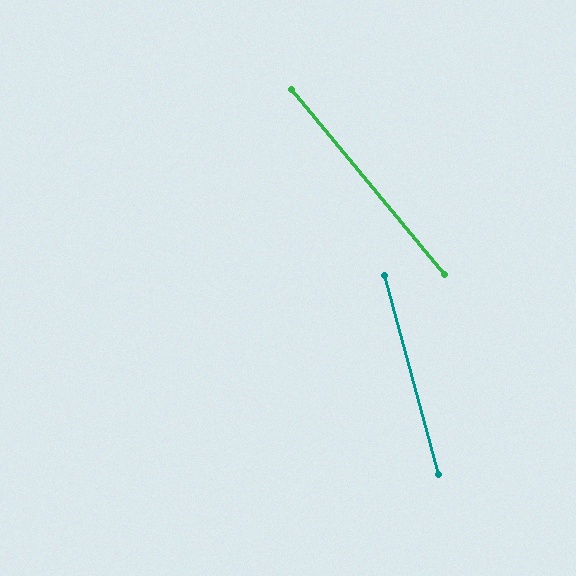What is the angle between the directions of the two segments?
Approximately 24 degrees.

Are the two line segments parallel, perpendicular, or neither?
Neither parallel nor perpendicular — they differ by about 24°.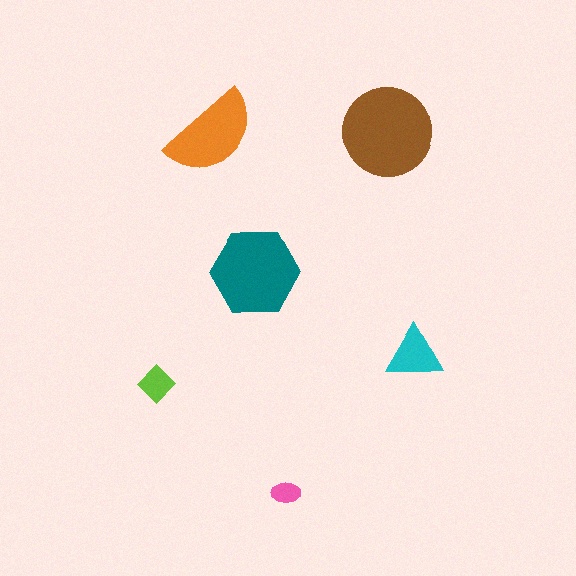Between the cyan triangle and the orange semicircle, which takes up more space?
The orange semicircle.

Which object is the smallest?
The pink ellipse.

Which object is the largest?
The brown circle.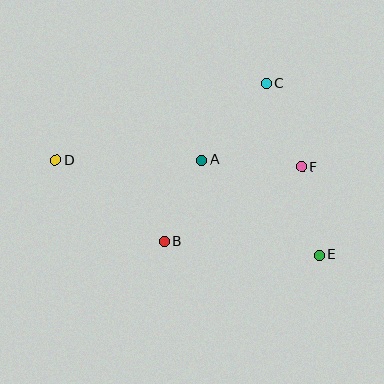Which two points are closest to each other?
Points A and B are closest to each other.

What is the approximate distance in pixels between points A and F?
The distance between A and F is approximately 100 pixels.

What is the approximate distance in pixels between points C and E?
The distance between C and E is approximately 179 pixels.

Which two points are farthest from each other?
Points D and E are farthest from each other.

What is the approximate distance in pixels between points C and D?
The distance between C and D is approximately 224 pixels.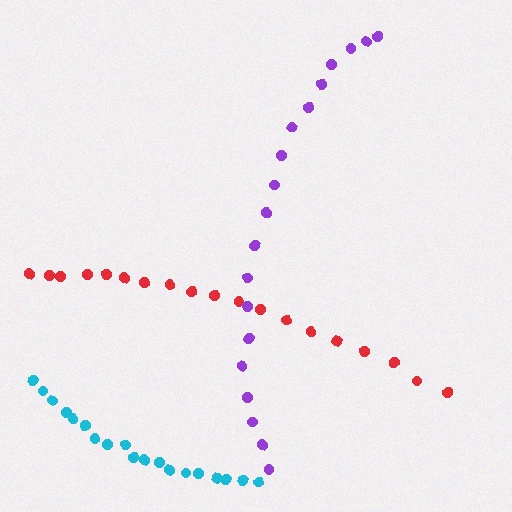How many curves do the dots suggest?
There are 3 distinct paths.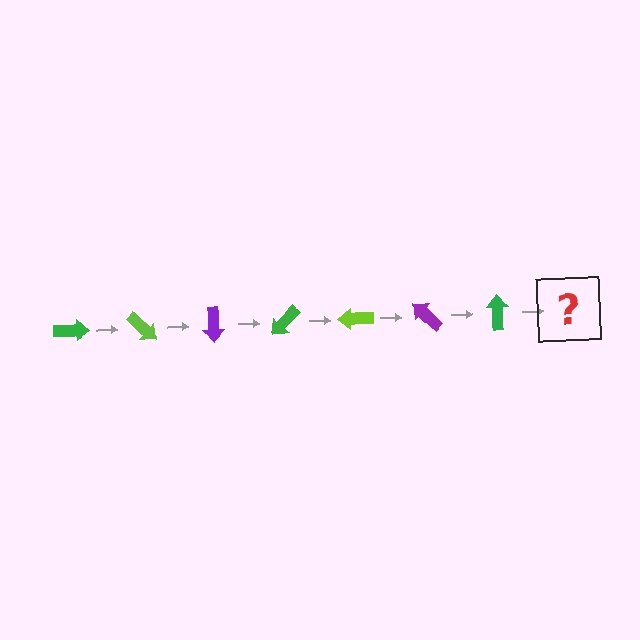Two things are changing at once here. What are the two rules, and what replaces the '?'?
The two rules are that it rotates 45 degrees each step and the color cycles through green, lime, and purple. The '?' should be a lime arrow, rotated 315 degrees from the start.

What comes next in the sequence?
The next element should be a lime arrow, rotated 315 degrees from the start.